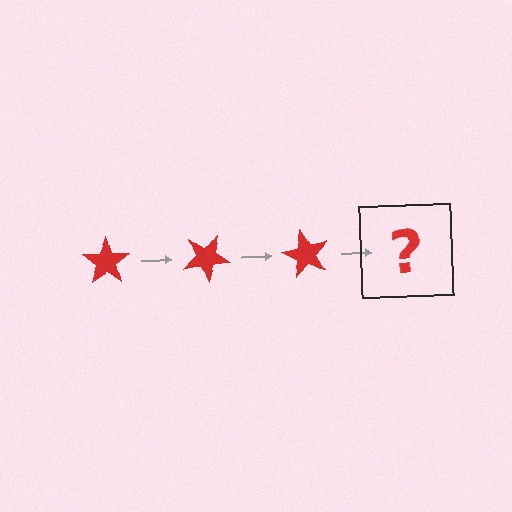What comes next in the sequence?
The next element should be a red star rotated 90 degrees.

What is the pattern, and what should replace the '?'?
The pattern is that the star rotates 30 degrees each step. The '?' should be a red star rotated 90 degrees.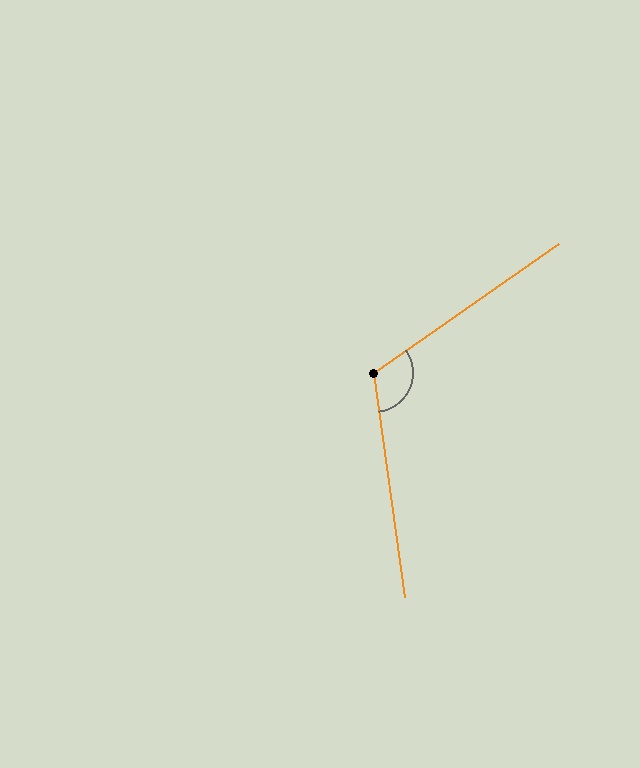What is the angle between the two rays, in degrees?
Approximately 117 degrees.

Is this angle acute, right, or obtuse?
It is obtuse.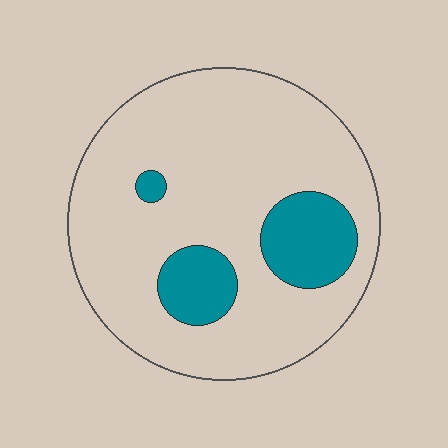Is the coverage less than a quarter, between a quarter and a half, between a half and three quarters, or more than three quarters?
Less than a quarter.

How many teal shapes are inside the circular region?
3.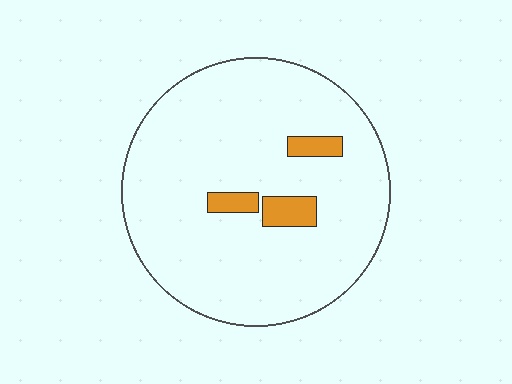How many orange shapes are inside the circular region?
3.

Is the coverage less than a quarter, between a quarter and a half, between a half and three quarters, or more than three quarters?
Less than a quarter.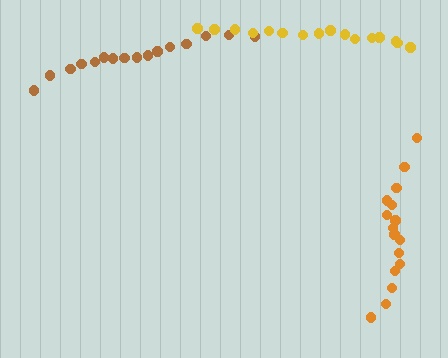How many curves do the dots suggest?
There are 3 distinct paths.